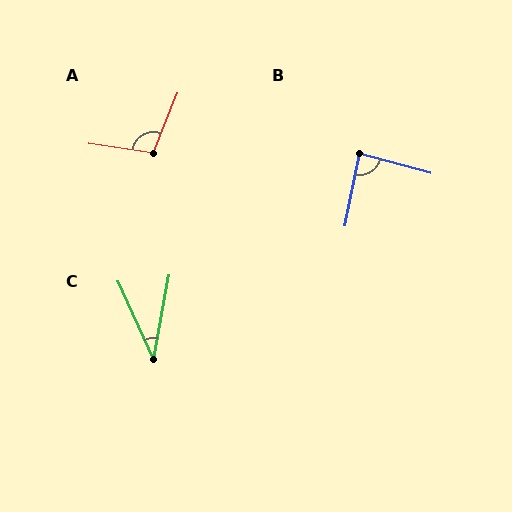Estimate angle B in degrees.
Approximately 86 degrees.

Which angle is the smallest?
C, at approximately 34 degrees.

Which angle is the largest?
A, at approximately 103 degrees.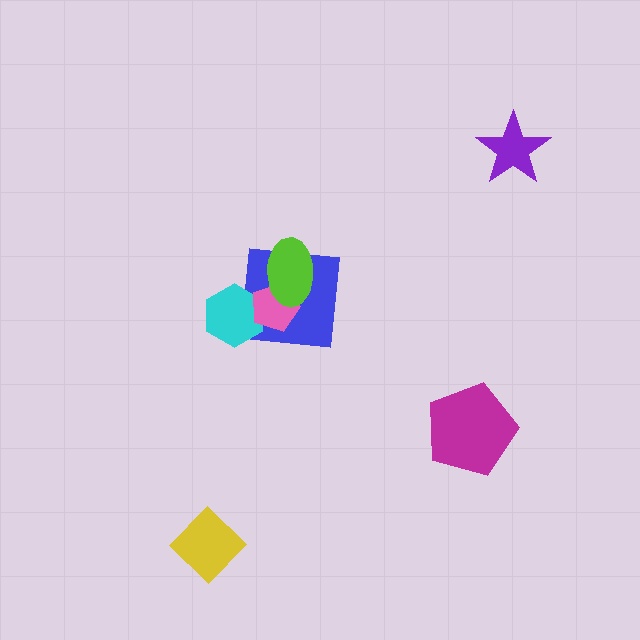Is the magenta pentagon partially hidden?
No, no other shape covers it.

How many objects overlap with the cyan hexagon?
2 objects overlap with the cyan hexagon.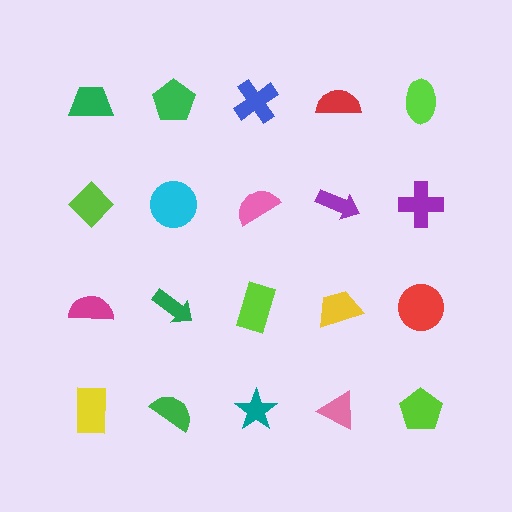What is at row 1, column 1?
A green trapezoid.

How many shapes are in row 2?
5 shapes.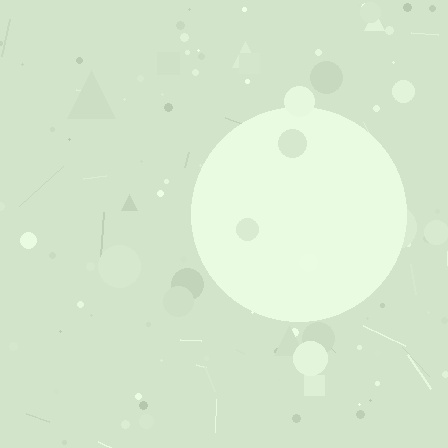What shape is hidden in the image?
A circle is hidden in the image.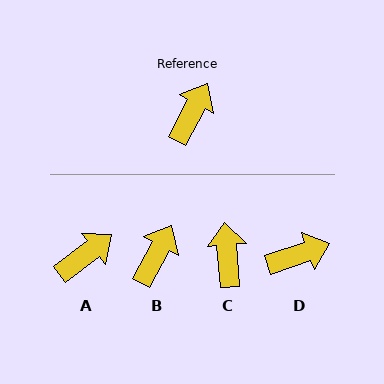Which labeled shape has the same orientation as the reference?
B.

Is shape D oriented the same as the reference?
No, it is off by about 43 degrees.